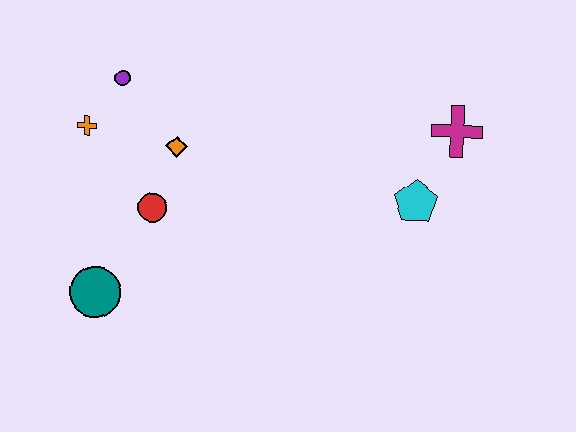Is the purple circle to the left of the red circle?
Yes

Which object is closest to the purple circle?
The orange cross is closest to the purple circle.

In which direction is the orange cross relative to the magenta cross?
The orange cross is to the left of the magenta cross.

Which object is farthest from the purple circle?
The magenta cross is farthest from the purple circle.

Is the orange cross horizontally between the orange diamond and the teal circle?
No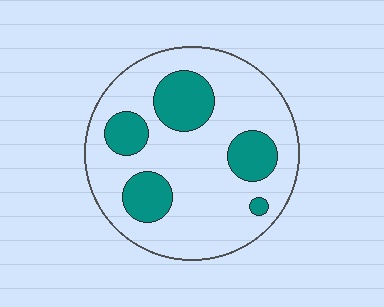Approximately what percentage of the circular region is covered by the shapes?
Approximately 25%.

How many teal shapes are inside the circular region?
5.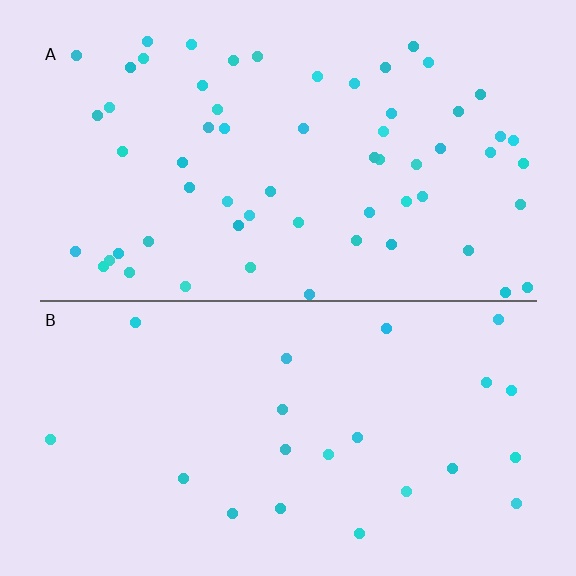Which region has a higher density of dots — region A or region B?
A (the top).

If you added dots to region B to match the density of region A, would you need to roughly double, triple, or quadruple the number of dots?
Approximately triple.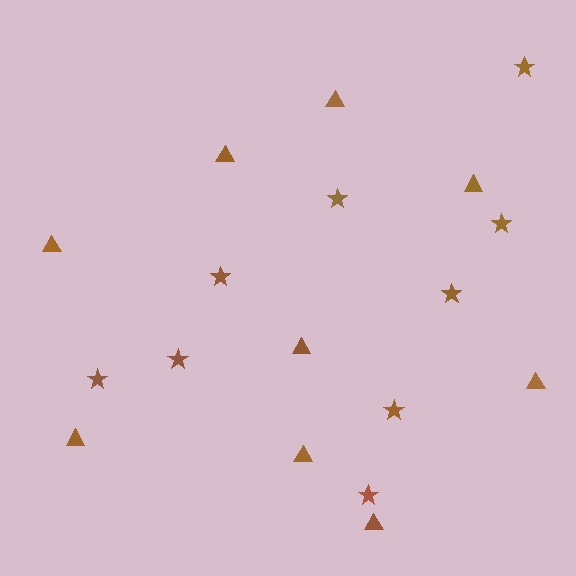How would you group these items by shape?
There are 2 groups: one group of triangles (9) and one group of stars (9).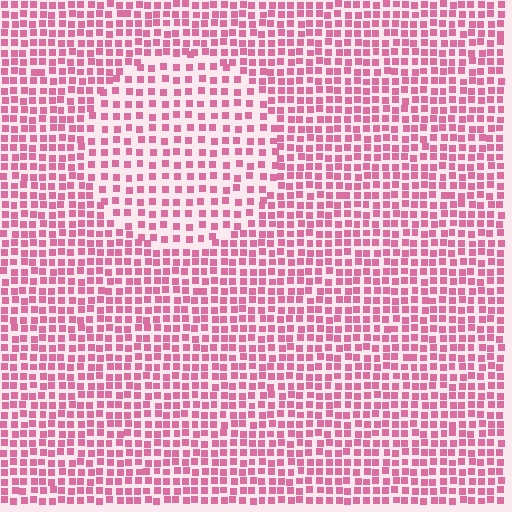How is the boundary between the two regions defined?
The boundary is defined by a change in element density (approximately 1.6x ratio). All elements are the same color, size, and shape.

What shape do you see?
I see a circle.